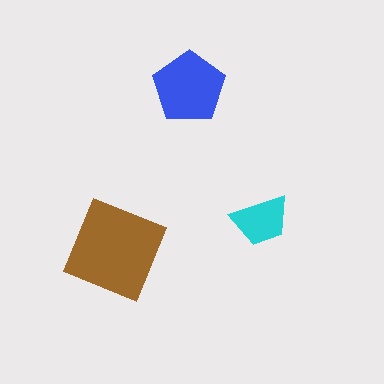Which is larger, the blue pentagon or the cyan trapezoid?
The blue pentagon.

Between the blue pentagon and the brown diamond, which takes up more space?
The brown diamond.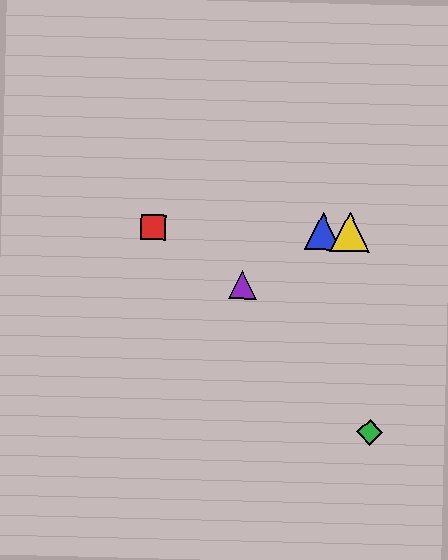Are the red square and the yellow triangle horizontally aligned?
Yes, both are at y≈227.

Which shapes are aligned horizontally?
The red square, the blue triangle, the yellow triangle are aligned horizontally.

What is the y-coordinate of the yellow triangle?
The yellow triangle is at y≈232.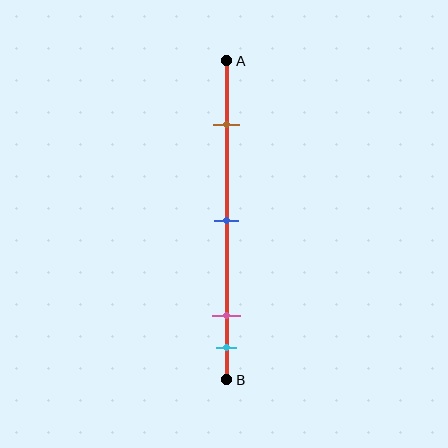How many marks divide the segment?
There are 4 marks dividing the segment.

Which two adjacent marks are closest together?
The pink and cyan marks are the closest adjacent pair.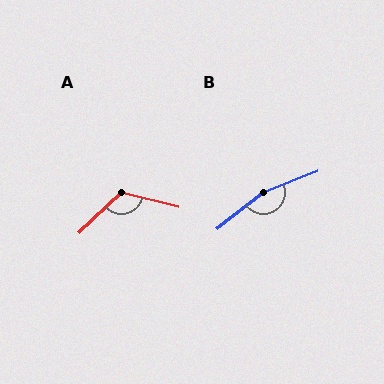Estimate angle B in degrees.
Approximately 163 degrees.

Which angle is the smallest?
A, at approximately 121 degrees.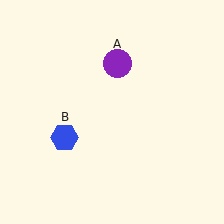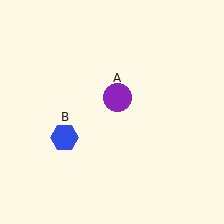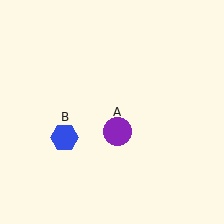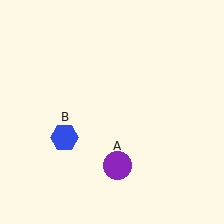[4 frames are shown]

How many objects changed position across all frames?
1 object changed position: purple circle (object A).